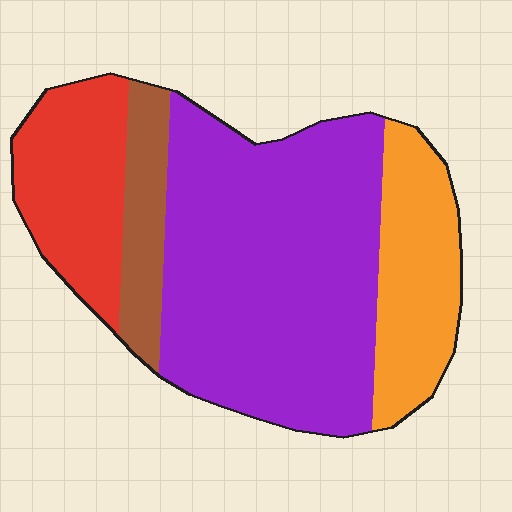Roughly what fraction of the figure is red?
Red covers around 20% of the figure.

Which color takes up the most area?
Purple, at roughly 55%.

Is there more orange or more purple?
Purple.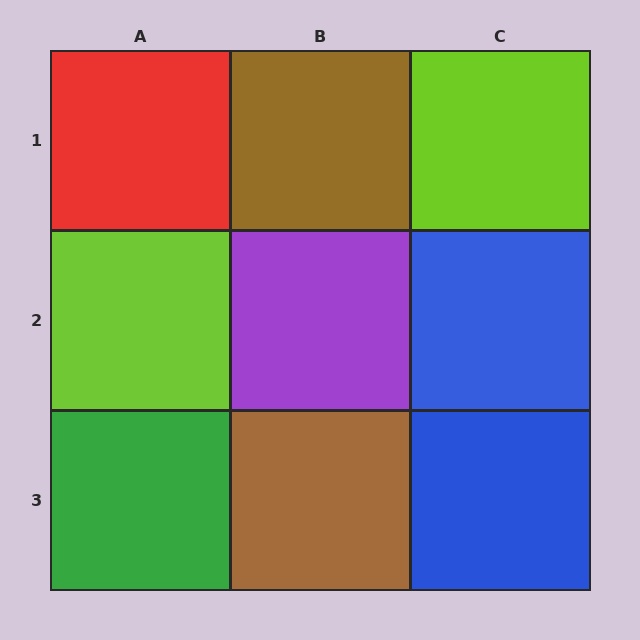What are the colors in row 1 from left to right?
Red, brown, lime.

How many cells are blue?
2 cells are blue.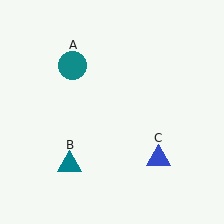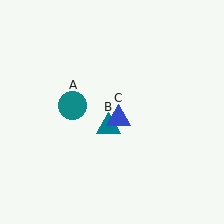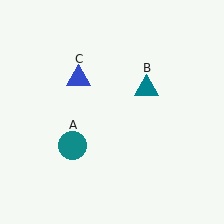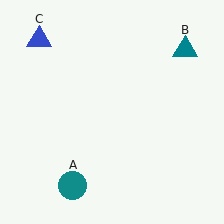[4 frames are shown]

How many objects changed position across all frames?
3 objects changed position: teal circle (object A), teal triangle (object B), blue triangle (object C).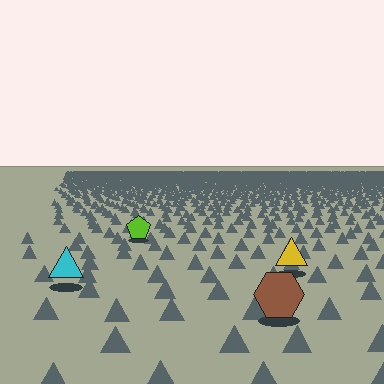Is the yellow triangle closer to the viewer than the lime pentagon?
Yes. The yellow triangle is closer — you can tell from the texture gradient: the ground texture is coarser near it.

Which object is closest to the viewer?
The brown hexagon is closest. The texture marks near it are larger and more spread out.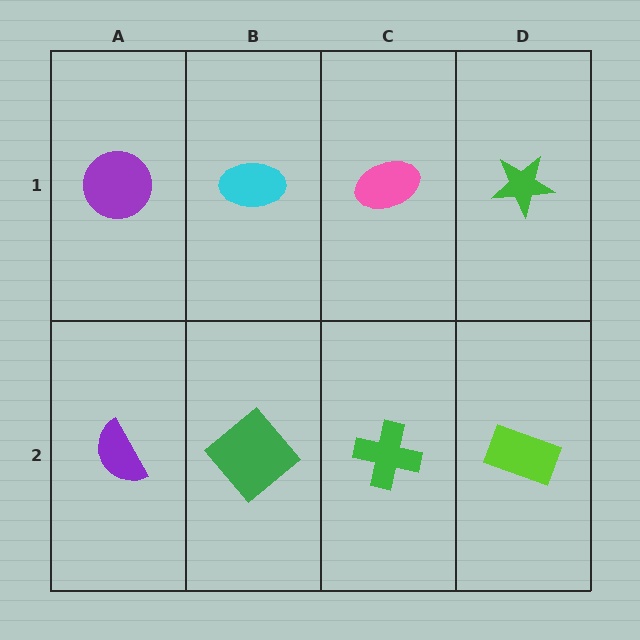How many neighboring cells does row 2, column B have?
3.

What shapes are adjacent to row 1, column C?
A green cross (row 2, column C), a cyan ellipse (row 1, column B), a green star (row 1, column D).